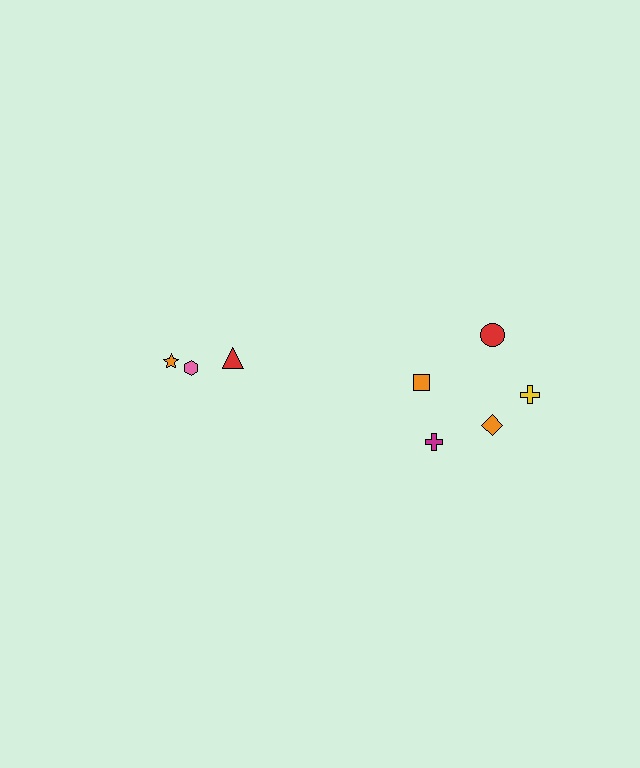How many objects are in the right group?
There are 5 objects.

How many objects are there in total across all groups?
There are 8 objects.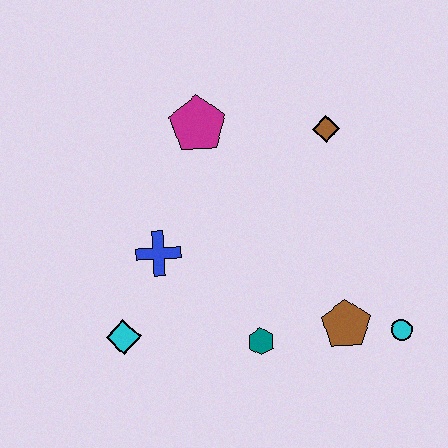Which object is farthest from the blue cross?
The cyan circle is farthest from the blue cross.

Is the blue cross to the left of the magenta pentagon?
Yes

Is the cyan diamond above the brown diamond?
No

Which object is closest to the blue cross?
The cyan diamond is closest to the blue cross.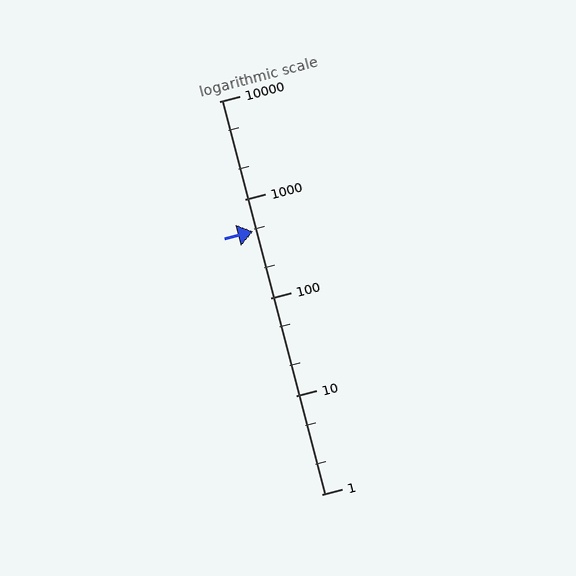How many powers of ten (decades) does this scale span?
The scale spans 4 decades, from 1 to 10000.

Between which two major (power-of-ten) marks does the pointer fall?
The pointer is between 100 and 1000.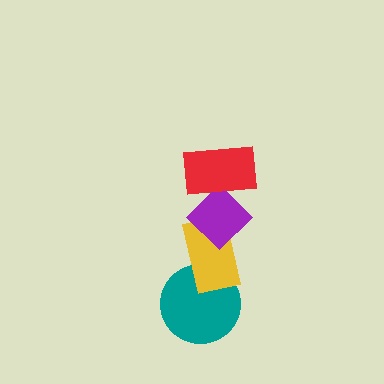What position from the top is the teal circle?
The teal circle is 4th from the top.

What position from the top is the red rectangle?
The red rectangle is 1st from the top.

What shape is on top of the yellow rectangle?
The purple diamond is on top of the yellow rectangle.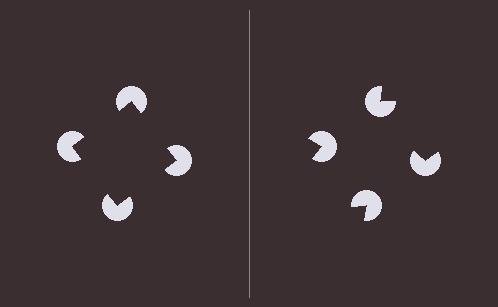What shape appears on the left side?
An illusory square.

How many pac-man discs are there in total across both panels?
8 — 4 on each side.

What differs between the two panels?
The pac-man discs are positioned identically on both sides; only the wedge orientations differ. On the left they align to a square; on the right they are misaligned.